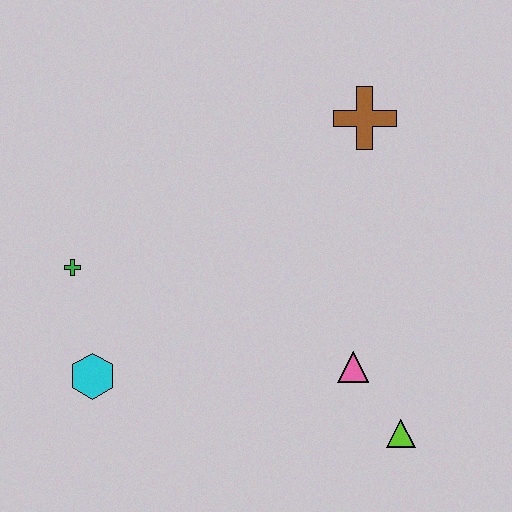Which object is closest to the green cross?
The cyan hexagon is closest to the green cross.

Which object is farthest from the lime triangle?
The green cross is farthest from the lime triangle.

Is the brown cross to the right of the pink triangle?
Yes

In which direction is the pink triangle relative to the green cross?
The pink triangle is to the right of the green cross.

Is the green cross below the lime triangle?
No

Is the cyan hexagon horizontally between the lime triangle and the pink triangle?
No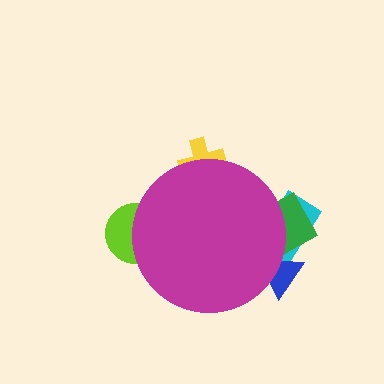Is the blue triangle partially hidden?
Yes, the blue triangle is partially hidden behind the magenta circle.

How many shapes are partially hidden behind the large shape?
5 shapes are partially hidden.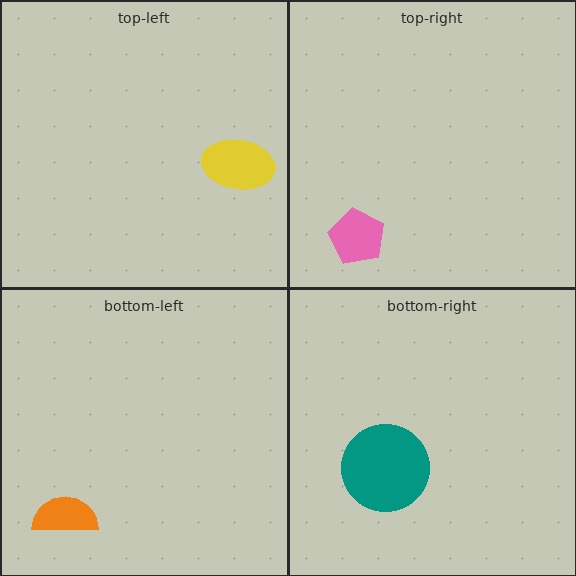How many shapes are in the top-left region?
1.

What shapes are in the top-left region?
The yellow ellipse.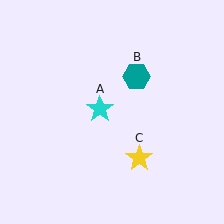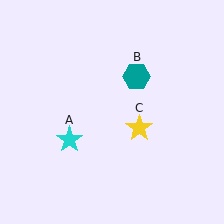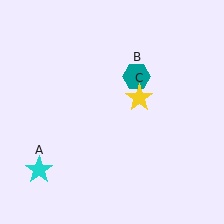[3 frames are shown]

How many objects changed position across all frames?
2 objects changed position: cyan star (object A), yellow star (object C).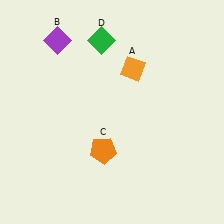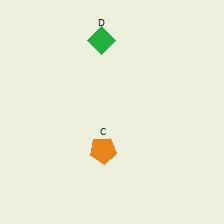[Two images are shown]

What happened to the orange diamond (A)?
The orange diamond (A) was removed in Image 2. It was in the top-right area of Image 1.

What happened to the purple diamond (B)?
The purple diamond (B) was removed in Image 2. It was in the top-left area of Image 1.